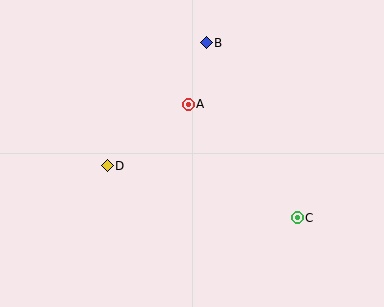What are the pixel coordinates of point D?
Point D is at (107, 166).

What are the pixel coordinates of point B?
Point B is at (206, 43).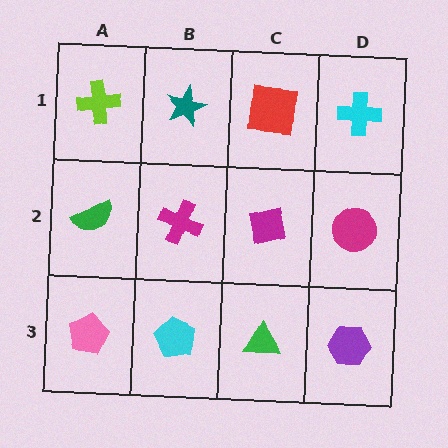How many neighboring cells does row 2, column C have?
4.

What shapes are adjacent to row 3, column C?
A magenta square (row 2, column C), a cyan pentagon (row 3, column B), a purple hexagon (row 3, column D).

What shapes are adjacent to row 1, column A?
A green semicircle (row 2, column A), a teal star (row 1, column B).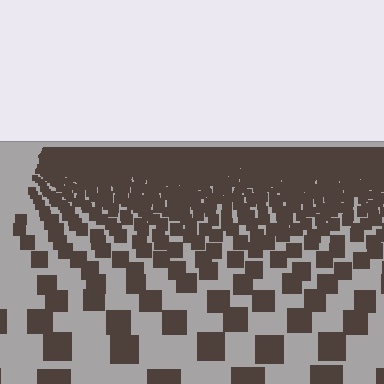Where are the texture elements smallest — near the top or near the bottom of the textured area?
Near the top.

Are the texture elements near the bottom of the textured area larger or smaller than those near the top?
Larger. Near the bottom, elements are closer to the viewer and appear at a bigger on-screen size.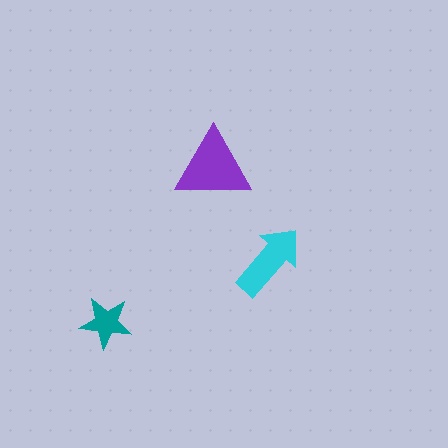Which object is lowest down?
The teal star is bottommost.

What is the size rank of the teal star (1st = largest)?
3rd.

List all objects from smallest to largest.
The teal star, the cyan arrow, the purple triangle.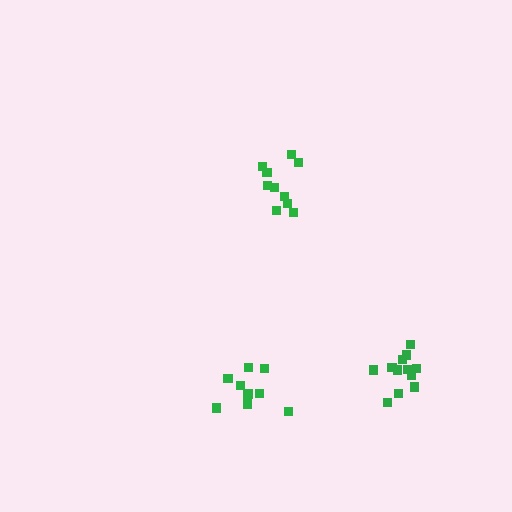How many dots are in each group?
Group 1: 9 dots, Group 2: 10 dots, Group 3: 12 dots (31 total).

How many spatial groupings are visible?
There are 3 spatial groupings.